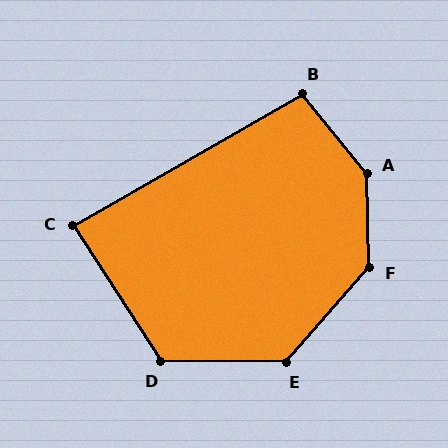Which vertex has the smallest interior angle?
C, at approximately 87 degrees.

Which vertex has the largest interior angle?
A, at approximately 142 degrees.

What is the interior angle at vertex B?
Approximately 99 degrees (obtuse).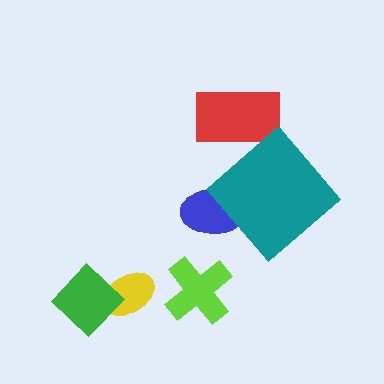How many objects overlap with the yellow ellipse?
1 object overlaps with the yellow ellipse.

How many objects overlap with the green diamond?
1 object overlaps with the green diamond.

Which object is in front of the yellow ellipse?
The green diamond is in front of the yellow ellipse.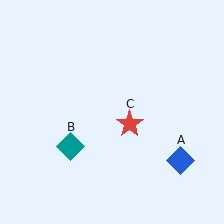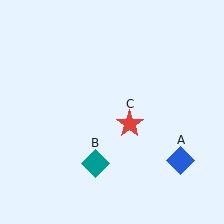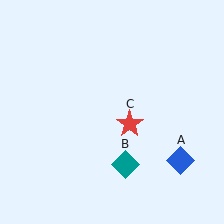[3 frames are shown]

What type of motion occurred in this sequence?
The teal diamond (object B) rotated counterclockwise around the center of the scene.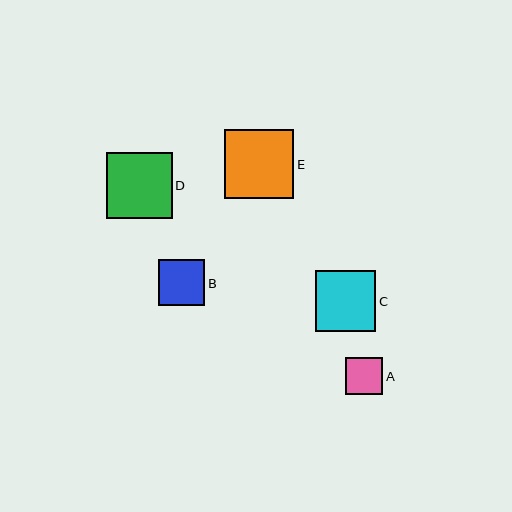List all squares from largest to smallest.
From largest to smallest: E, D, C, B, A.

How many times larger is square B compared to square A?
Square B is approximately 1.2 times the size of square A.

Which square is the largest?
Square E is the largest with a size of approximately 69 pixels.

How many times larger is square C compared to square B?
Square C is approximately 1.3 times the size of square B.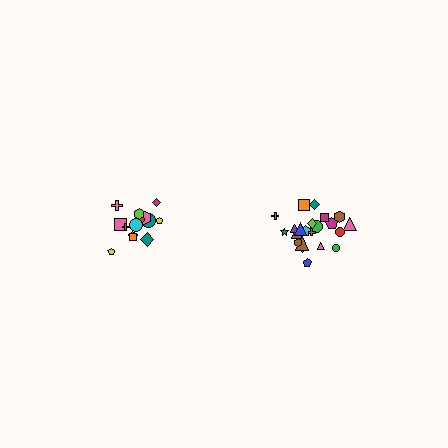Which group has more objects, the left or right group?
The right group.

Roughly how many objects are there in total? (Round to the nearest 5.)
Roughly 35 objects in total.